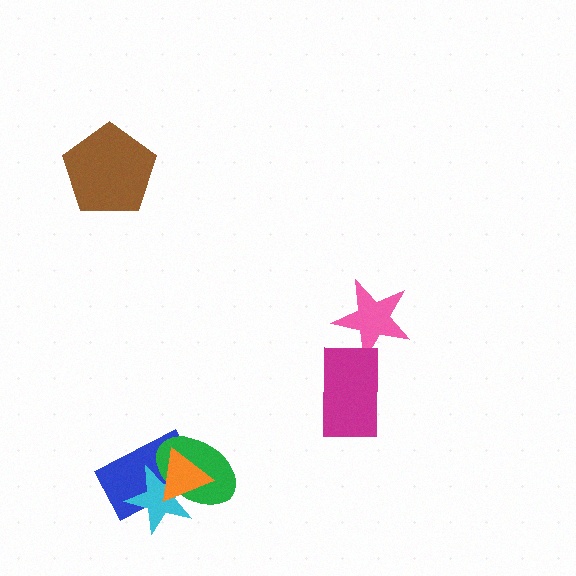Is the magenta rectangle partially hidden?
No, no other shape covers it.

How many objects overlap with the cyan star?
3 objects overlap with the cyan star.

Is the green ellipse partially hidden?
Yes, it is partially covered by another shape.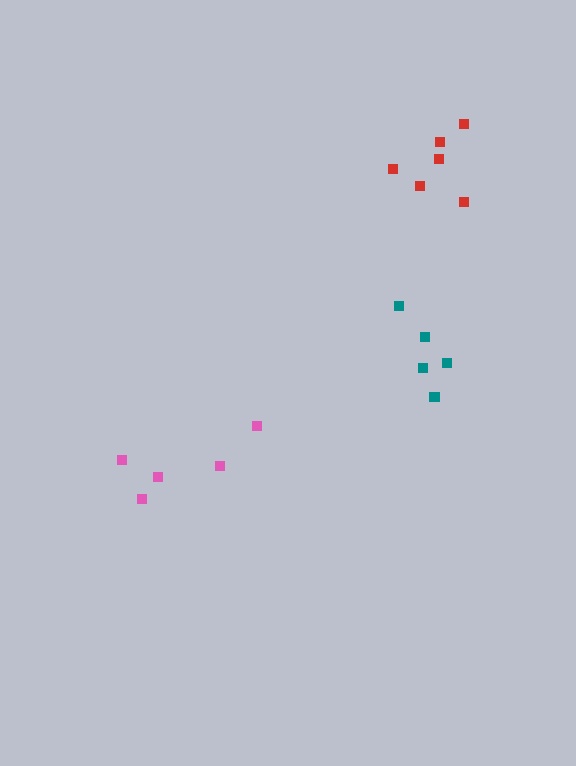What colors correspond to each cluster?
The clusters are colored: pink, teal, red.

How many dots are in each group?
Group 1: 5 dots, Group 2: 5 dots, Group 3: 6 dots (16 total).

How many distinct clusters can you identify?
There are 3 distinct clusters.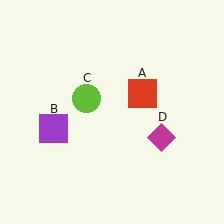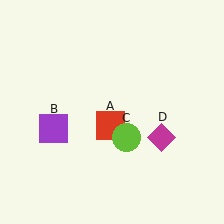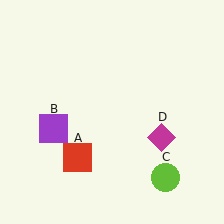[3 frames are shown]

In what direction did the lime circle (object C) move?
The lime circle (object C) moved down and to the right.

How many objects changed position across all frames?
2 objects changed position: red square (object A), lime circle (object C).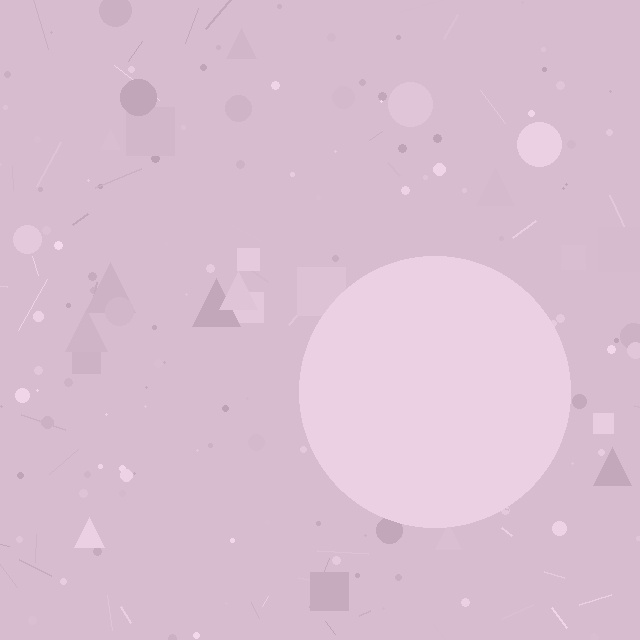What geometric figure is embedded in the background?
A circle is embedded in the background.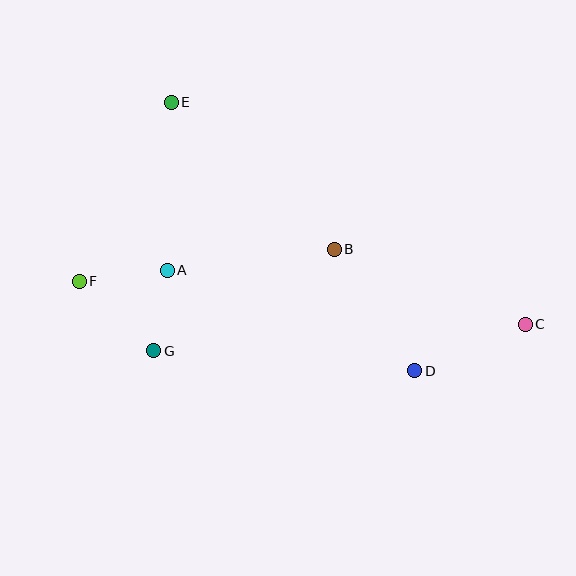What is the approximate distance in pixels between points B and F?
The distance between B and F is approximately 257 pixels.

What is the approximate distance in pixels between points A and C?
The distance between A and C is approximately 362 pixels.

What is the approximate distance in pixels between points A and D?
The distance between A and D is approximately 267 pixels.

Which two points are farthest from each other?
Points C and F are farthest from each other.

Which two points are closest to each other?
Points A and G are closest to each other.